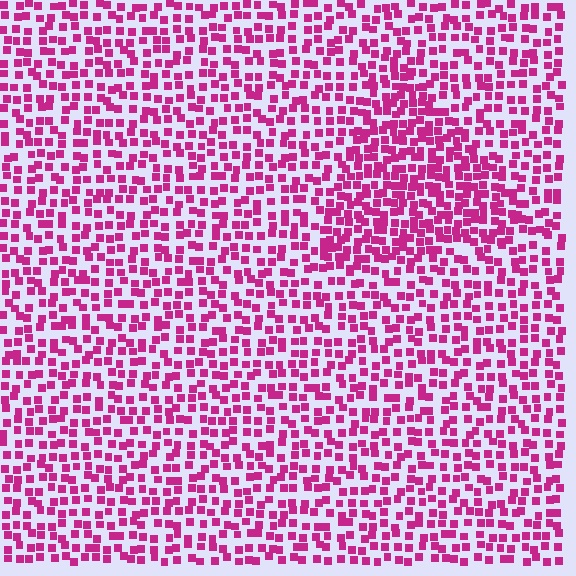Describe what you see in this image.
The image contains small magenta elements arranged at two different densities. A triangle-shaped region is visible where the elements are more densely packed than the surrounding area.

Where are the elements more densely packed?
The elements are more densely packed inside the triangle boundary.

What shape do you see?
I see a triangle.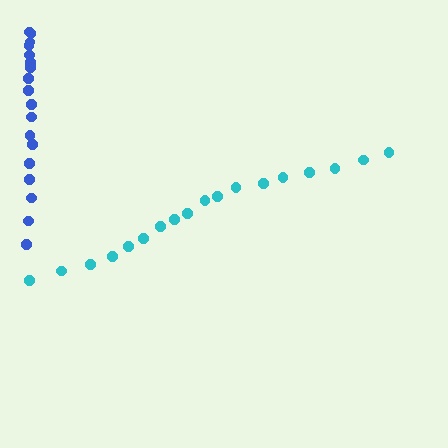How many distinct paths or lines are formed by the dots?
There are 2 distinct paths.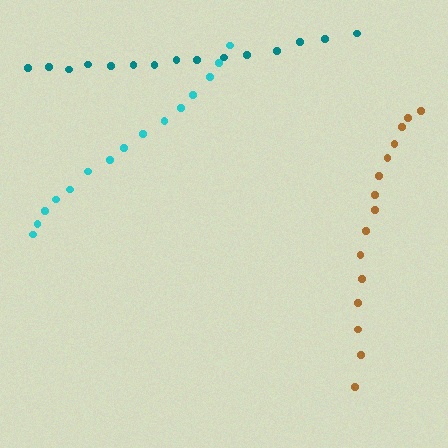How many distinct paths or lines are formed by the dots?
There are 3 distinct paths.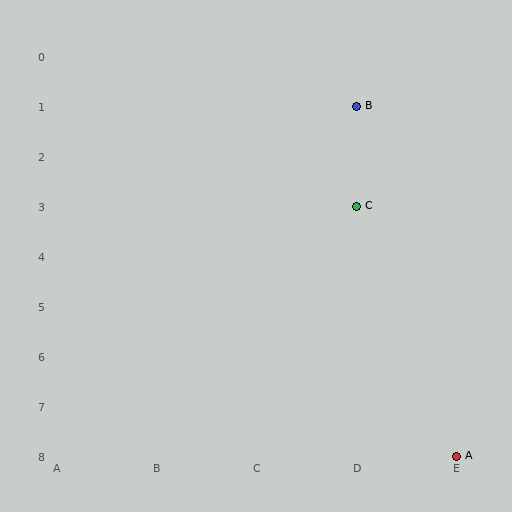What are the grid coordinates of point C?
Point C is at grid coordinates (D, 3).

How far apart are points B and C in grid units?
Points B and C are 2 rows apart.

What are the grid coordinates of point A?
Point A is at grid coordinates (E, 8).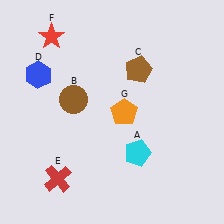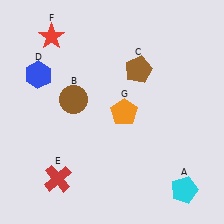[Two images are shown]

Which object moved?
The cyan pentagon (A) moved right.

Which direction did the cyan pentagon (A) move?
The cyan pentagon (A) moved right.